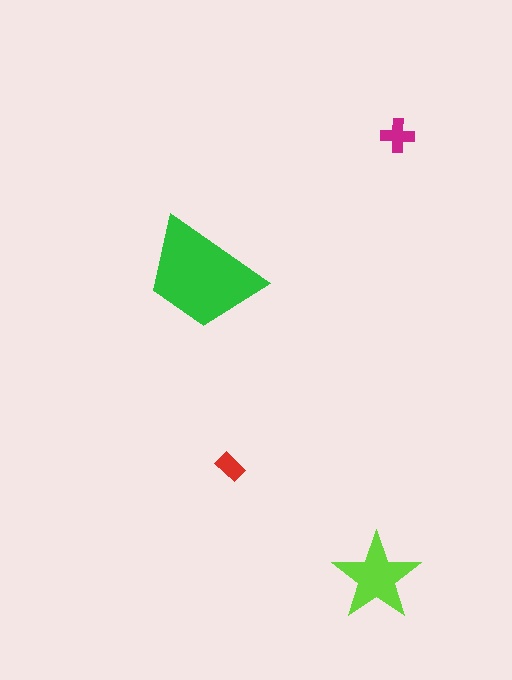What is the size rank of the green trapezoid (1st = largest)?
1st.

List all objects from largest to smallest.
The green trapezoid, the lime star, the magenta cross, the red rectangle.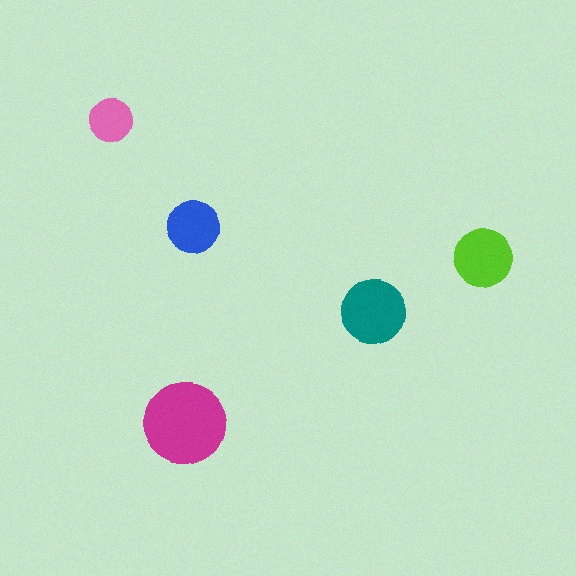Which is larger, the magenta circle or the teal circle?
The magenta one.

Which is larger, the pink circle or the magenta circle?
The magenta one.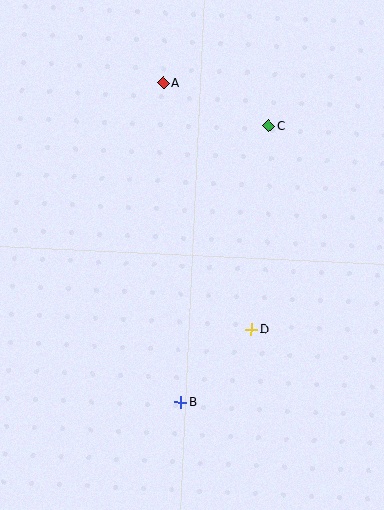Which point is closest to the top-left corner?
Point A is closest to the top-left corner.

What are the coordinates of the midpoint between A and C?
The midpoint between A and C is at (216, 104).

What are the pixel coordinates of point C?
Point C is at (269, 126).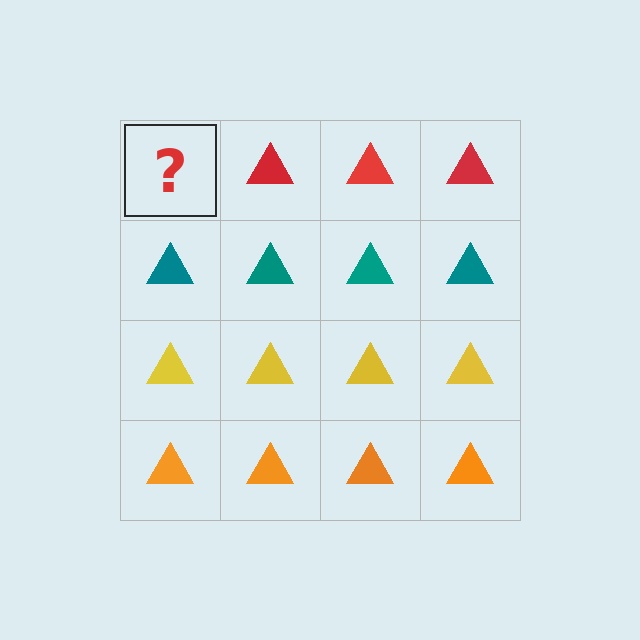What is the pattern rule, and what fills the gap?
The rule is that each row has a consistent color. The gap should be filled with a red triangle.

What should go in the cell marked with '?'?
The missing cell should contain a red triangle.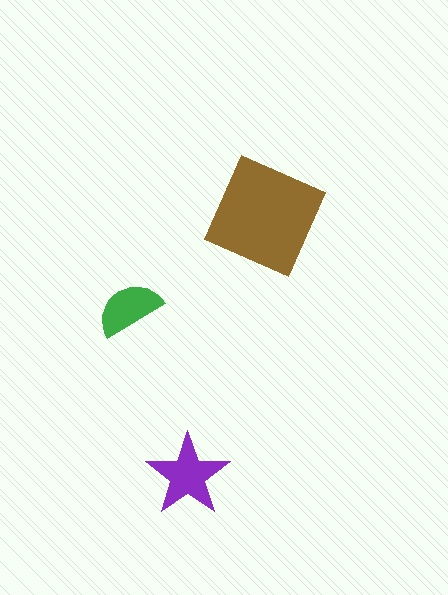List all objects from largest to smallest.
The brown square, the purple star, the green semicircle.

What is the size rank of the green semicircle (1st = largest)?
3rd.